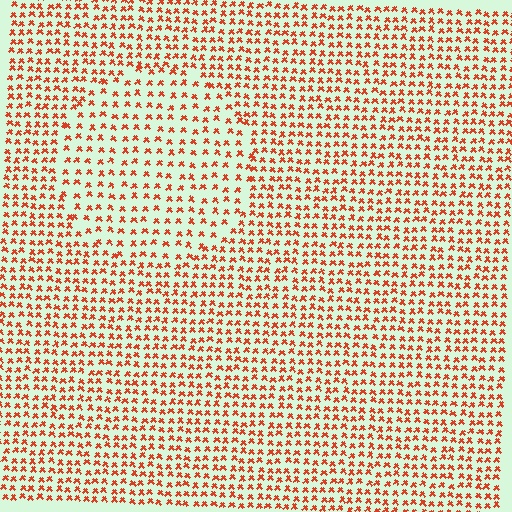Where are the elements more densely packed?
The elements are more densely packed outside the circle boundary.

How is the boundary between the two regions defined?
The boundary is defined by a change in element density (approximately 1.6x ratio). All elements are the same color, size, and shape.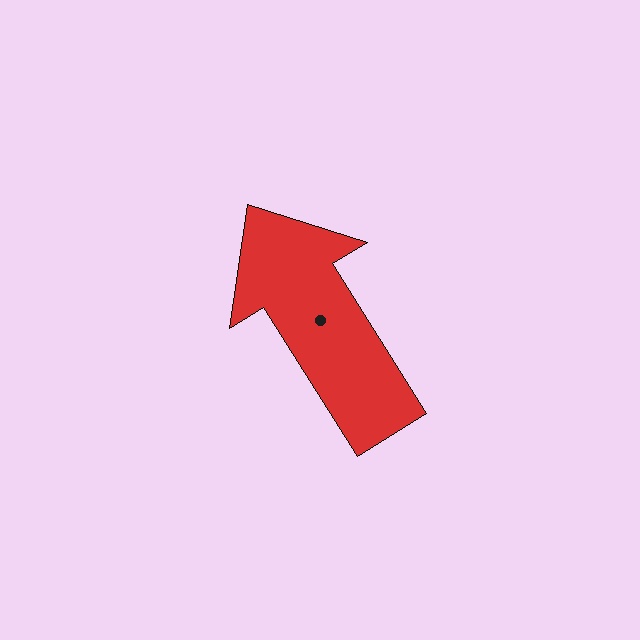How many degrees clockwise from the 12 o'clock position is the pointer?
Approximately 328 degrees.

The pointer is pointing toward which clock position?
Roughly 11 o'clock.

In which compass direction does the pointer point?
Northwest.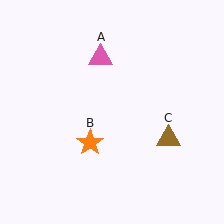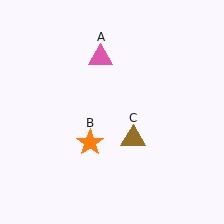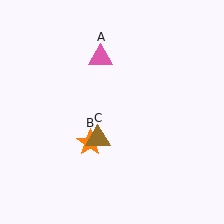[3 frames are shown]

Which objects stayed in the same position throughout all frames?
Pink triangle (object A) and orange star (object B) remained stationary.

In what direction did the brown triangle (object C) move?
The brown triangle (object C) moved left.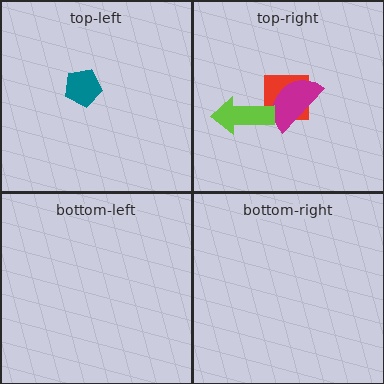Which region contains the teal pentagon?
The top-left region.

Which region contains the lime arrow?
The top-right region.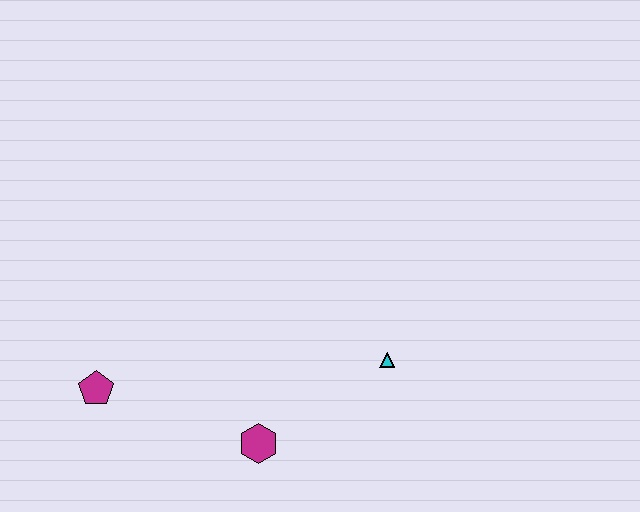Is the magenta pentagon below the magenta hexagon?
No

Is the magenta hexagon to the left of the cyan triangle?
Yes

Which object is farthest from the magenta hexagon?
The magenta pentagon is farthest from the magenta hexagon.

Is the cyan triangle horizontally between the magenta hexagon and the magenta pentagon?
No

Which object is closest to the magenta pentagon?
The magenta hexagon is closest to the magenta pentagon.